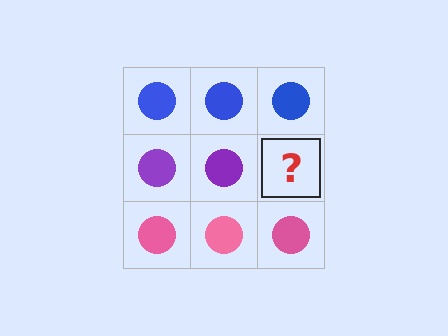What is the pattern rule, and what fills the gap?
The rule is that each row has a consistent color. The gap should be filled with a purple circle.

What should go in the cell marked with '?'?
The missing cell should contain a purple circle.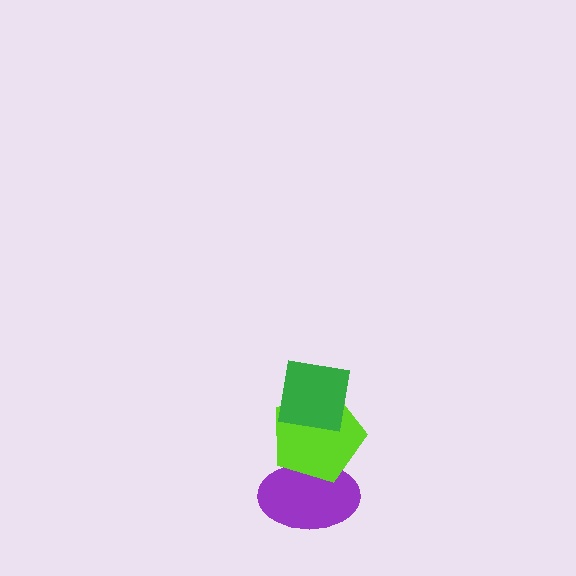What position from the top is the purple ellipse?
The purple ellipse is 3rd from the top.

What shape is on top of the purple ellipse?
The lime pentagon is on top of the purple ellipse.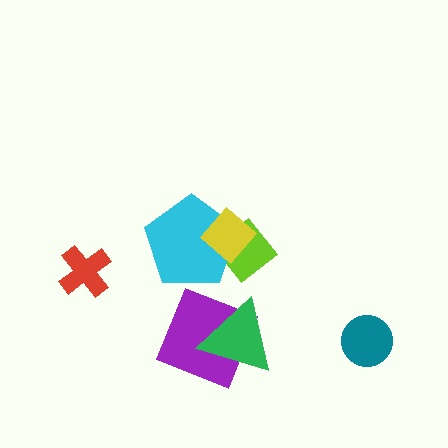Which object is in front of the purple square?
The green triangle is in front of the purple square.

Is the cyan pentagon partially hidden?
Yes, it is partially covered by another shape.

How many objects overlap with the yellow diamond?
2 objects overlap with the yellow diamond.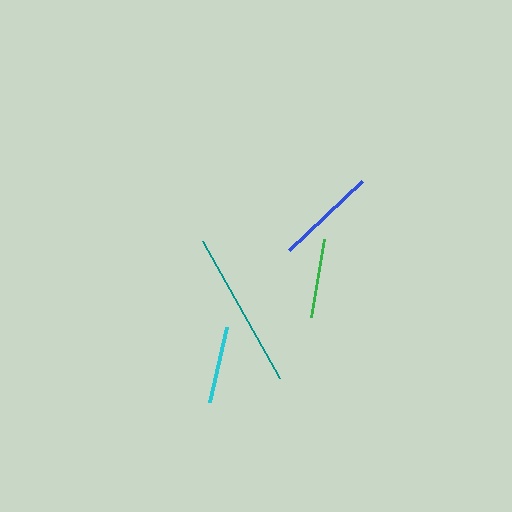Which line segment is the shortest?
The cyan line is the shortest at approximately 77 pixels.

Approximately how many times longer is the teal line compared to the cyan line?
The teal line is approximately 2.0 times the length of the cyan line.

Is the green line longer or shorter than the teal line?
The teal line is longer than the green line.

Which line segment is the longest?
The teal line is the longest at approximately 157 pixels.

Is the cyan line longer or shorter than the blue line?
The blue line is longer than the cyan line.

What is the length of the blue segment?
The blue segment is approximately 100 pixels long.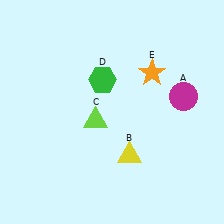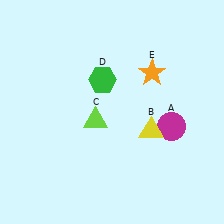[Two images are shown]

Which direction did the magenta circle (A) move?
The magenta circle (A) moved down.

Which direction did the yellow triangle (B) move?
The yellow triangle (B) moved up.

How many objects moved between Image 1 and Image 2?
2 objects moved between the two images.